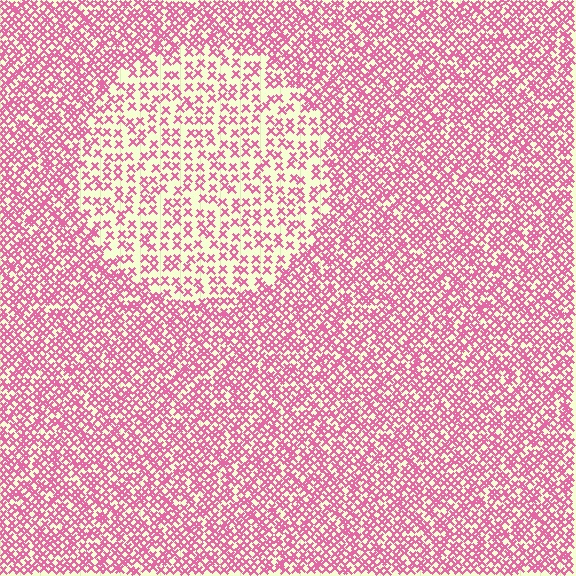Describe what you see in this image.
The image contains small pink elements arranged at two different densities. A circle-shaped region is visible where the elements are less densely packed than the surrounding area.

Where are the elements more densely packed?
The elements are more densely packed outside the circle boundary.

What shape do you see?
I see a circle.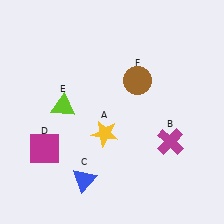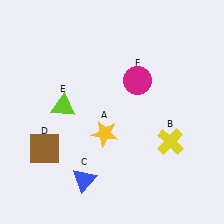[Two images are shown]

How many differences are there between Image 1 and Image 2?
There are 3 differences between the two images.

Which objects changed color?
B changed from magenta to yellow. D changed from magenta to brown. F changed from brown to magenta.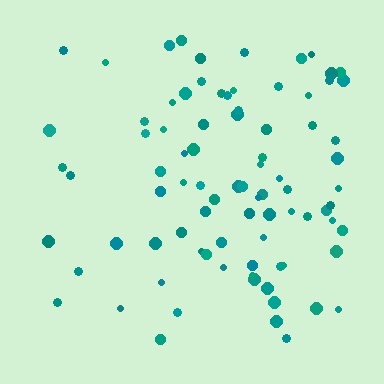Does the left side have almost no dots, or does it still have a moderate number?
Still a moderate number, just noticeably fewer than the right.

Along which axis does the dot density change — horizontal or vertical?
Horizontal.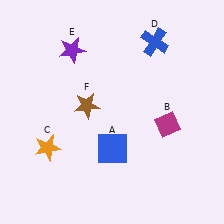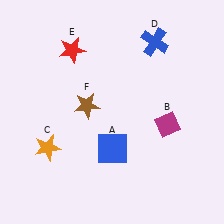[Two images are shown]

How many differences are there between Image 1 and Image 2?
There is 1 difference between the two images.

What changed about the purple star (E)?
In Image 1, E is purple. In Image 2, it changed to red.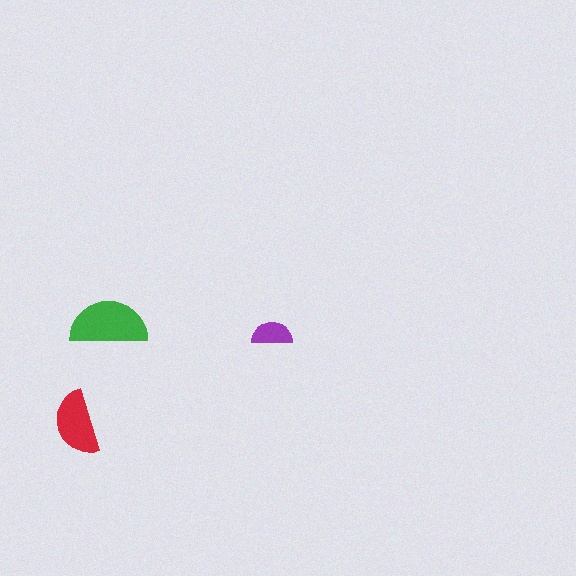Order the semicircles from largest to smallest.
the green one, the red one, the purple one.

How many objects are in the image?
There are 3 objects in the image.